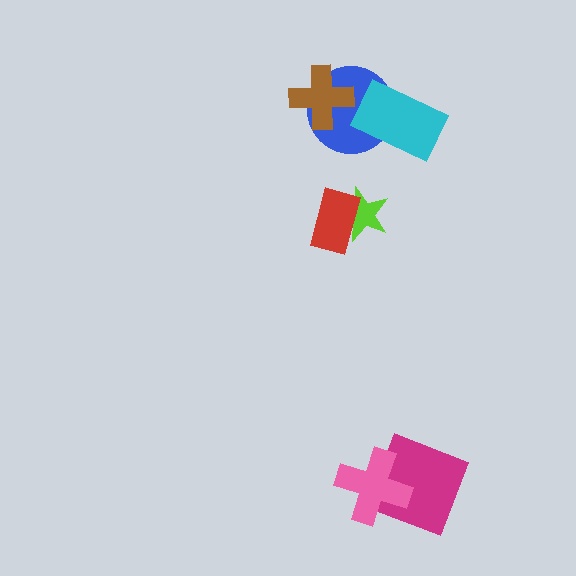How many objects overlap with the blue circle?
2 objects overlap with the blue circle.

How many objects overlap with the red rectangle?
1 object overlaps with the red rectangle.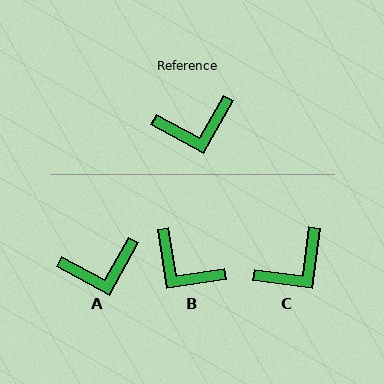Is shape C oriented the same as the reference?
No, it is off by about 22 degrees.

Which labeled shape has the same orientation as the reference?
A.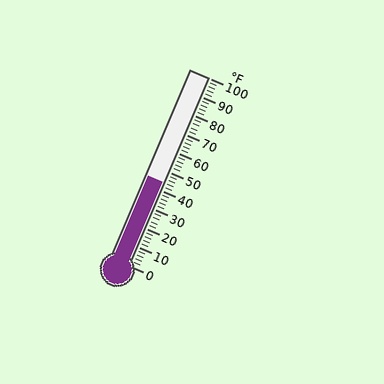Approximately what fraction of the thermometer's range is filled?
The thermometer is filled to approximately 45% of its range.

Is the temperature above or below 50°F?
The temperature is below 50°F.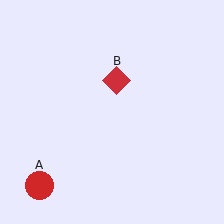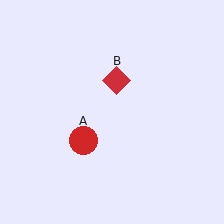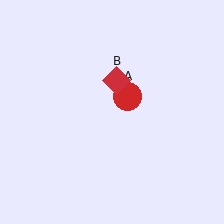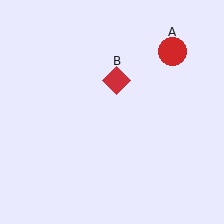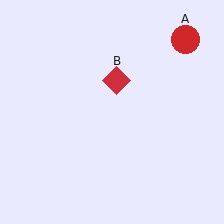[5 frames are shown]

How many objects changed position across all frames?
1 object changed position: red circle (object A).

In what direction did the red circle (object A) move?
The red circle (object A) moved up and to the right.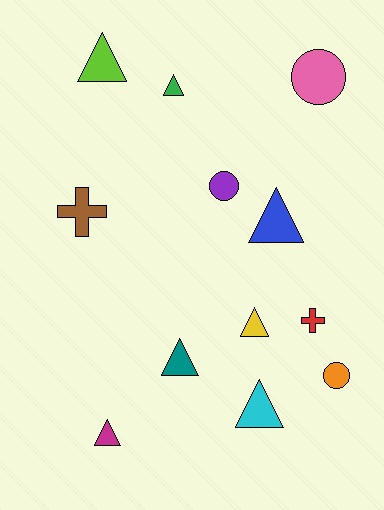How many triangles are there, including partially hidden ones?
There are 7 triangles.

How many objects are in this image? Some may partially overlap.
There are 12 objects.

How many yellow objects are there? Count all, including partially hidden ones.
There is 1 yellow object.